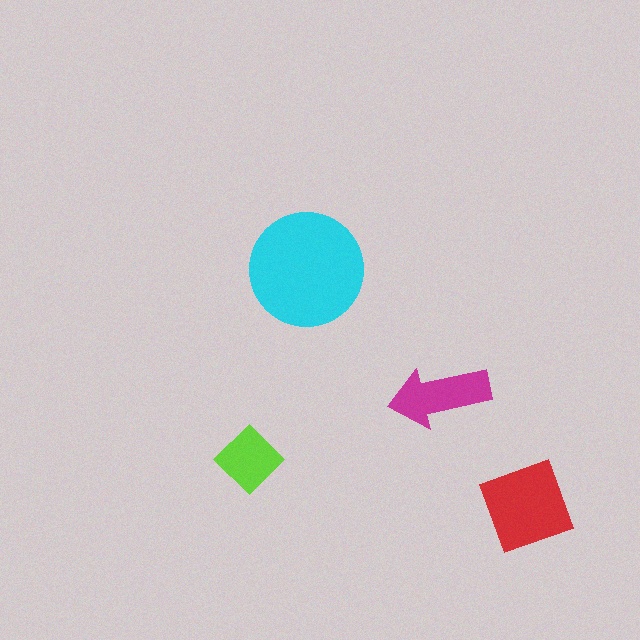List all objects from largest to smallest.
The cyan circle, the red square, the magenta arrow, the lime diamond.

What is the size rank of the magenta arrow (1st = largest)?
3rd.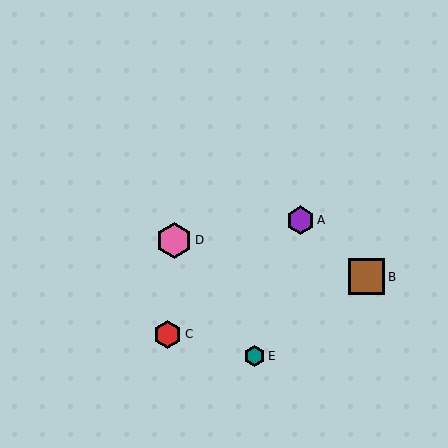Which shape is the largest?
The pink hexagon (labeled D) is the largest.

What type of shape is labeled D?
Shape D is a pink hexagon.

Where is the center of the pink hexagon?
The center of the pink hexagon is at (174, 240).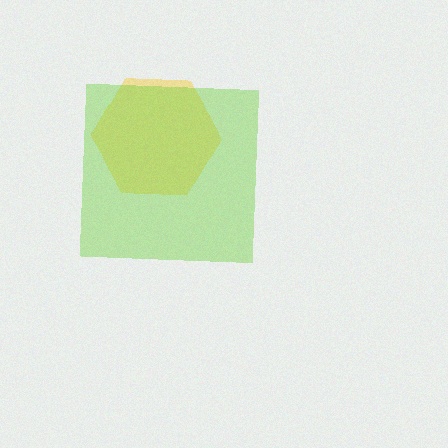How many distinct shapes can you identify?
There are 2 distinct shapes: a yellow hexagon, a lime square.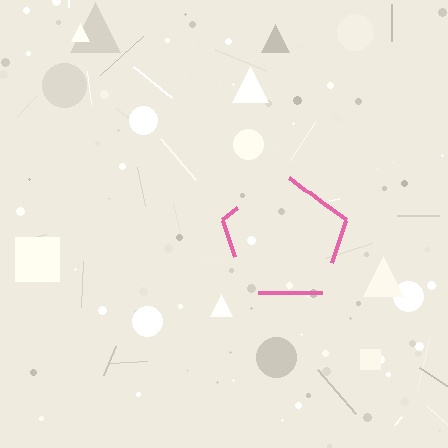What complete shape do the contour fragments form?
The contour fragments form a pentagon.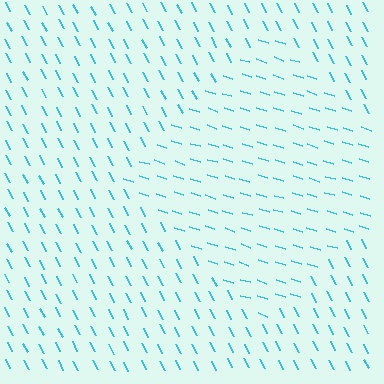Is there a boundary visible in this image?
Yes, there is a texture boundary formed by a change in line orientation.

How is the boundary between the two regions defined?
The boundary is defined purely by a change in line orientation (approximately 45 degrees difference). All lines are the same color and thickness.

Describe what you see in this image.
The image is filled with small cyan line segments. A diamond region in the image has lines oriented differently from the surrounding lines, creating a visible texture boundary.